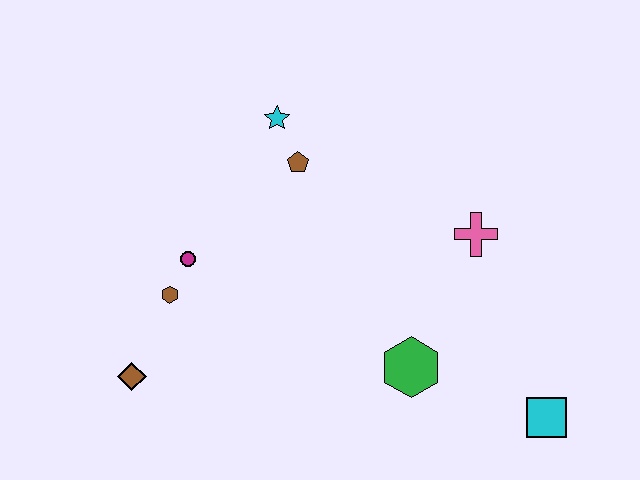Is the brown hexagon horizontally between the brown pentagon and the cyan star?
No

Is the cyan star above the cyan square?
Yes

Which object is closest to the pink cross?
The green hexagon is closest to the pink cross.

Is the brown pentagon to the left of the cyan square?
Yes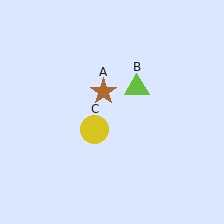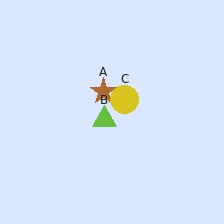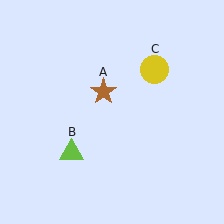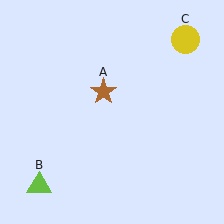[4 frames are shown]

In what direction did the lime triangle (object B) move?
The lime triangle (object B) moved down and to the left.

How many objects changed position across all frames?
2 objects changed position: lime triangle (object B), yellow circle (object C).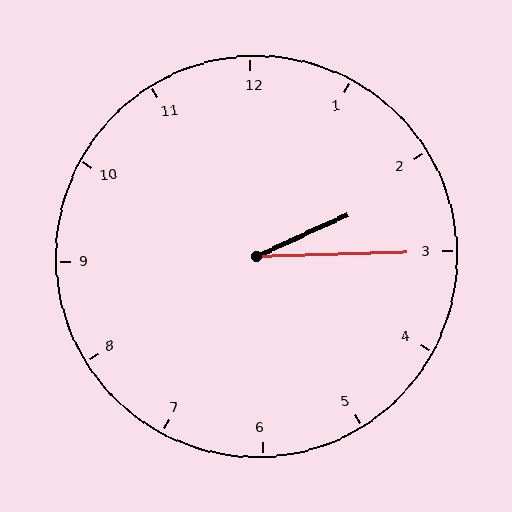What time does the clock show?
2:15.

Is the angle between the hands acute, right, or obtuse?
It is acute.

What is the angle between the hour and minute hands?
Approximately 22 degrees.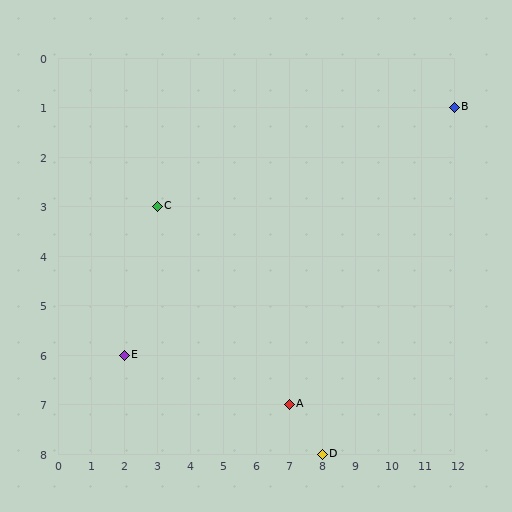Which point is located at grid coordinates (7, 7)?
Point A is at (7, 7).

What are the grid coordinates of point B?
Point B is at grid coordinates (12, 1).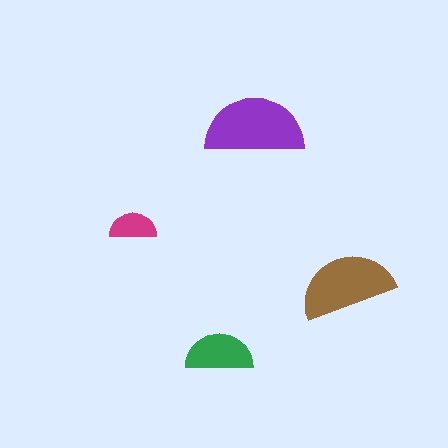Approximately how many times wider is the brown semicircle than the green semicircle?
About 1.5 times wider.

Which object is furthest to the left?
The magenta semicircle is leftmost.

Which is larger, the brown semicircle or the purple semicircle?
The purple one.